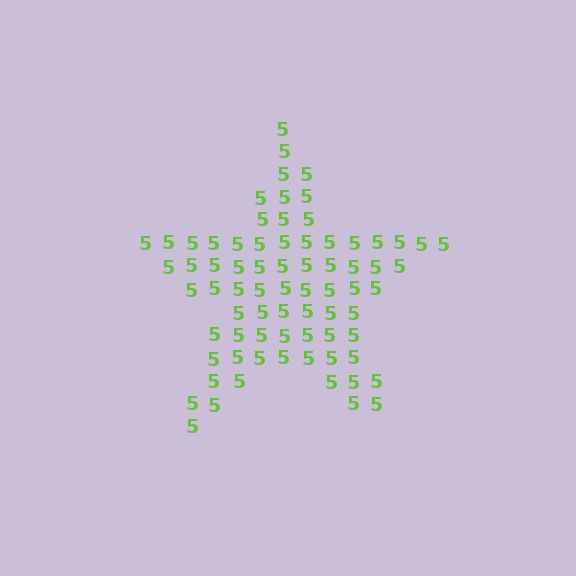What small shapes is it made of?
It is made of small digit 5's.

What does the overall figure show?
The overall figure shows a star.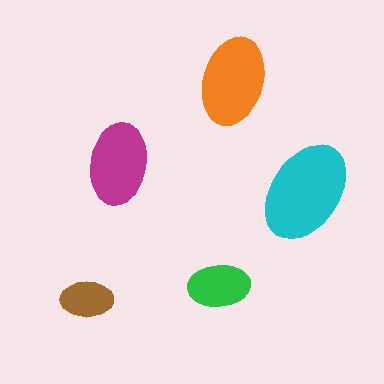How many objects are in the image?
There are 5 objects in the image.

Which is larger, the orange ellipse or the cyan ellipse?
The cyan one.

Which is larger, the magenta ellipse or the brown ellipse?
The magenta one.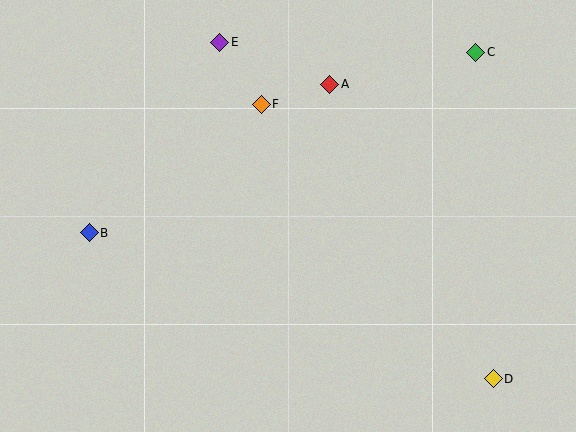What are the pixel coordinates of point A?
Point A is at (329, 84).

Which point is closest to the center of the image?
Point F at (261, 104) is closest to the center.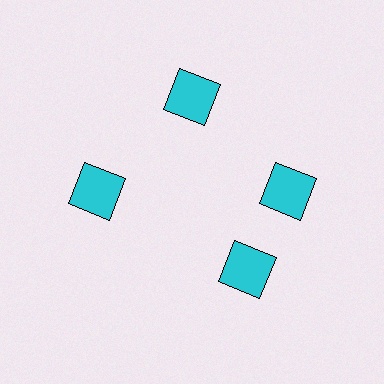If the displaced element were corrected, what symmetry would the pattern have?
It would have 4-fold rotational symmetry — the pattern would map onto itself every 90 degrees.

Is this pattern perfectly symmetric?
No. The 4 cyan squares are arranged in a ring, but one element near the 6 o'clock position is rotated out of alignment along the ring, breaking the 4-fold rotational symmetry.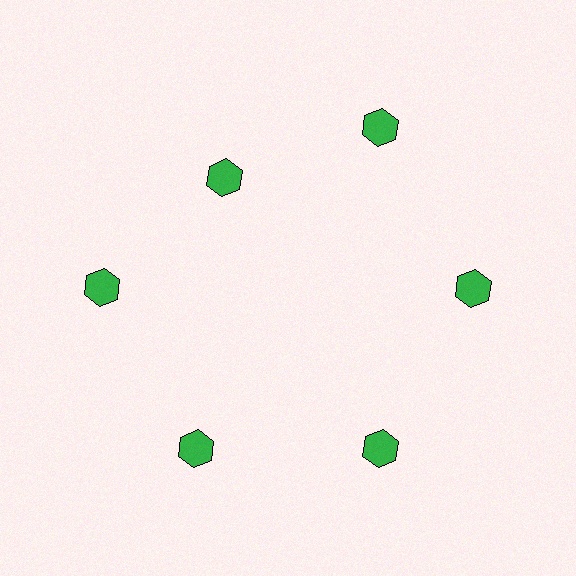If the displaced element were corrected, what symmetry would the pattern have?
It would have 6-fold rotational symmetry — the pattern would map onto itself every 60 degrees.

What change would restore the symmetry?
The symmetry would be restored by moving it outward, back onto the ring so that all 6 hexagons sit at equal angles and equal distance from the center.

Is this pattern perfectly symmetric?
No. The 6 green hexagons are arranged in a ring, but one element near the 11 o'clock position is pulled inward toward the center, breaking the 6-fold rotational symmetry.